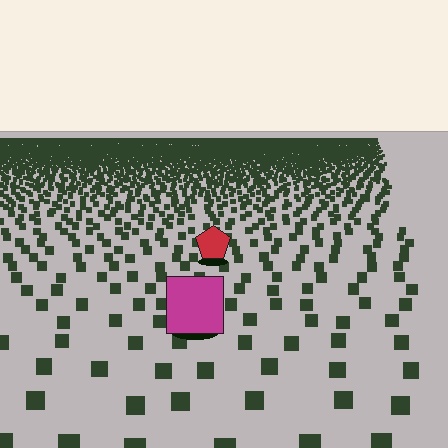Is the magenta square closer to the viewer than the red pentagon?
Yes. The magenta square is closer — you can tell from the texture gradient: the ground texture is coarser near it.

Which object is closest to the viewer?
The magenta square is closest. The texture marks near it are larger and more spread out.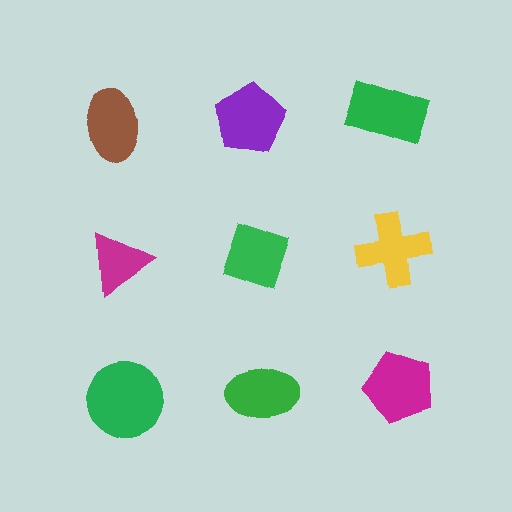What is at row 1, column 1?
A brown ellipse.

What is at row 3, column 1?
A green circle.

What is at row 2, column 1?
A magenta triangle.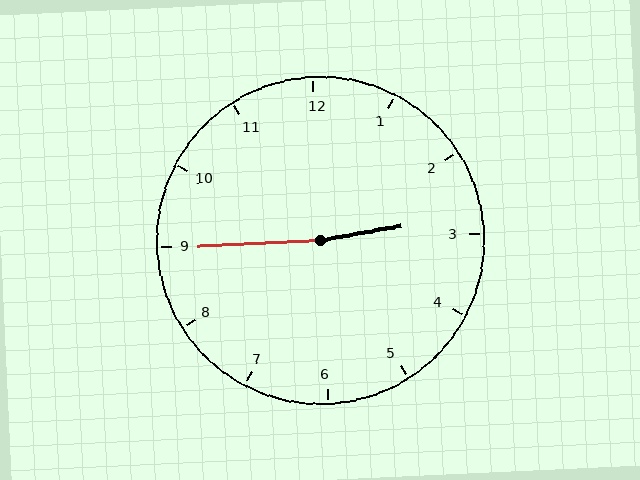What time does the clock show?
2:45.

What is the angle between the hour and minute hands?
Approximately 172 degrees.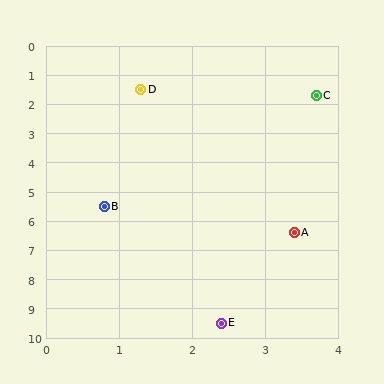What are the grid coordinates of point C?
Point C is at approximately (3.7, 1.7).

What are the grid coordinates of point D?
Point D is at approximately (1.3, 1.5).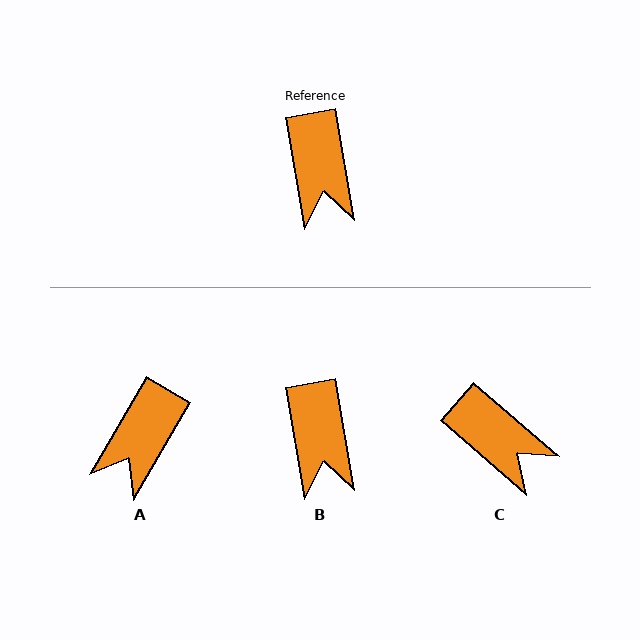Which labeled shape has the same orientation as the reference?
B.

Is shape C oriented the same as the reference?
No, it is off by about 39 degrees.